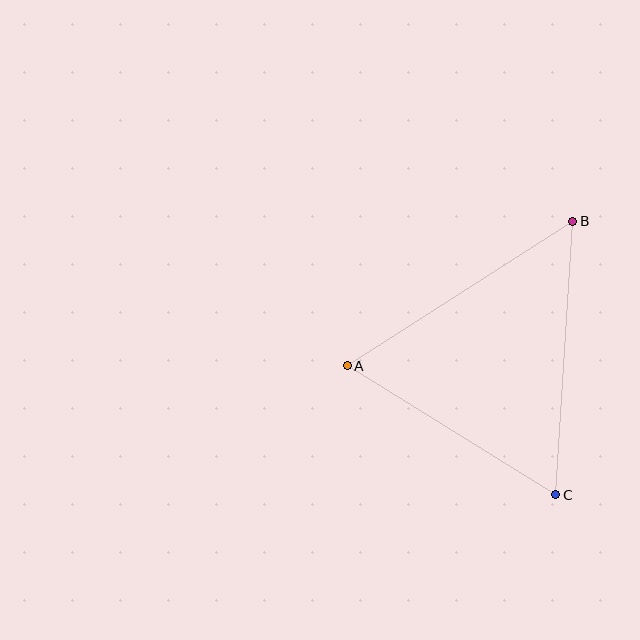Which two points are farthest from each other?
Points B and C are farthest from each other.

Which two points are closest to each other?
Points A and C are closest to each other.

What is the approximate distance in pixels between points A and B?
The distance between A and B is approximately 268 pixels.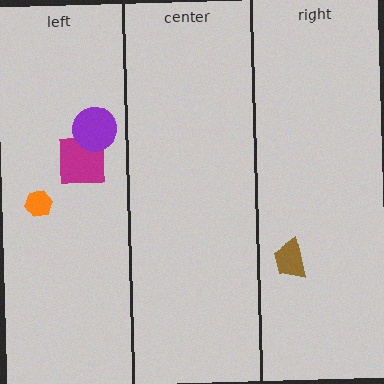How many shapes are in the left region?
3.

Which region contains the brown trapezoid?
The right region.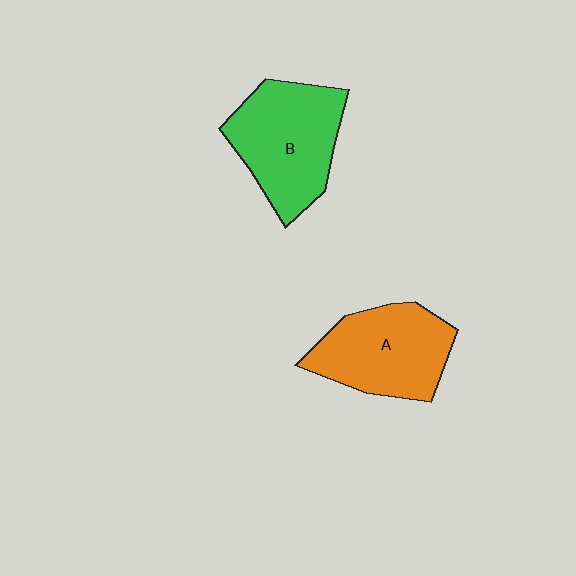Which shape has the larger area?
Shape B (green).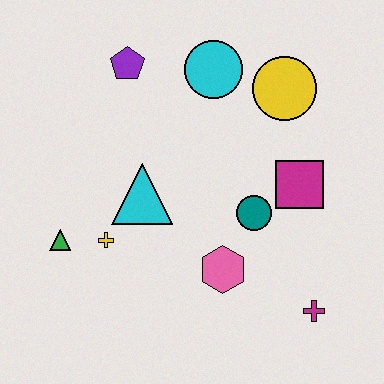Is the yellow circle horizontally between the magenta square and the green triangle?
Yes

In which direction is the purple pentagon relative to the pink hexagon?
The purple pentagon is above the pink hexagon.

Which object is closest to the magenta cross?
The pink hexagon is closest to the magenta cross.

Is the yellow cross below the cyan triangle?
Yes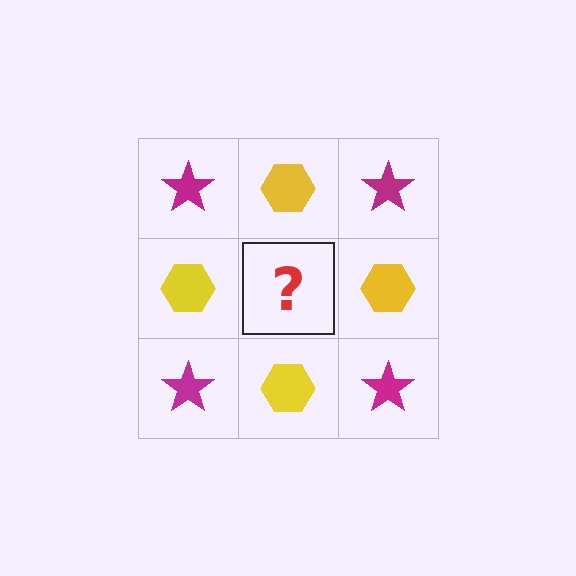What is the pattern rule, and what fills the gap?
The rule is that it alternates magenta star and yellow hexagon in a checkerboard pattern. The gap should be filled with a magenta star.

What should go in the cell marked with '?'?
The missing cell should contain a magenta star.